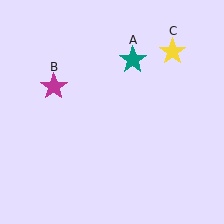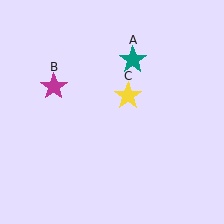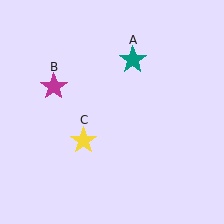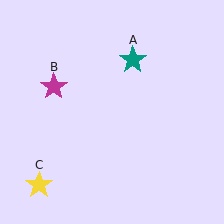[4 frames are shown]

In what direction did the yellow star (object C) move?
The yellow star (object C) moved down and to the left.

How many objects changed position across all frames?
1 object changed position: yellow star (object C).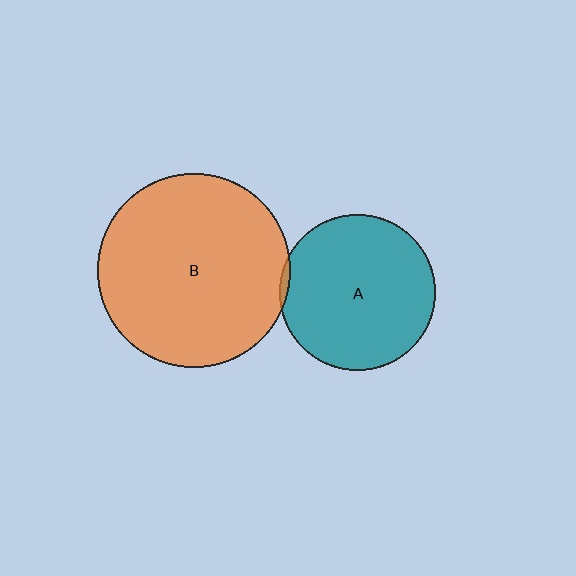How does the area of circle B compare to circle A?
Approximately 1.5 times.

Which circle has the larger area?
Circle B (orange).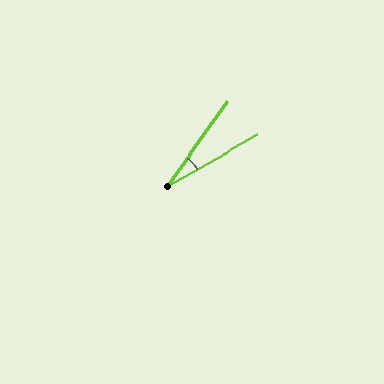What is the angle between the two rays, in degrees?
Approximately 25 degrees.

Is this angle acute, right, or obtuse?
It is acute.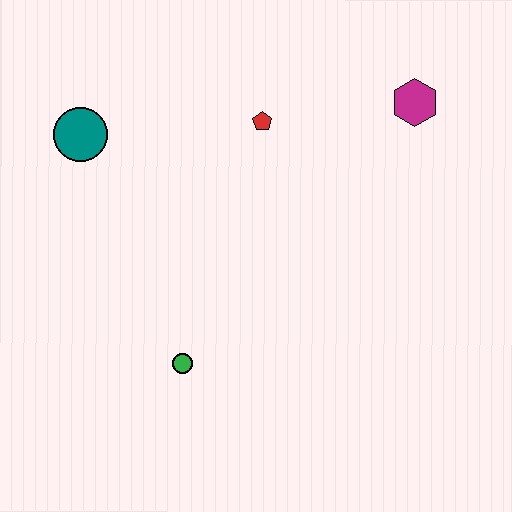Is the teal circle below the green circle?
No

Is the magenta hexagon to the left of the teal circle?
No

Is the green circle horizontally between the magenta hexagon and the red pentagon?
No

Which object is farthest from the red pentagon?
The green circle is farthest from the red pentagon.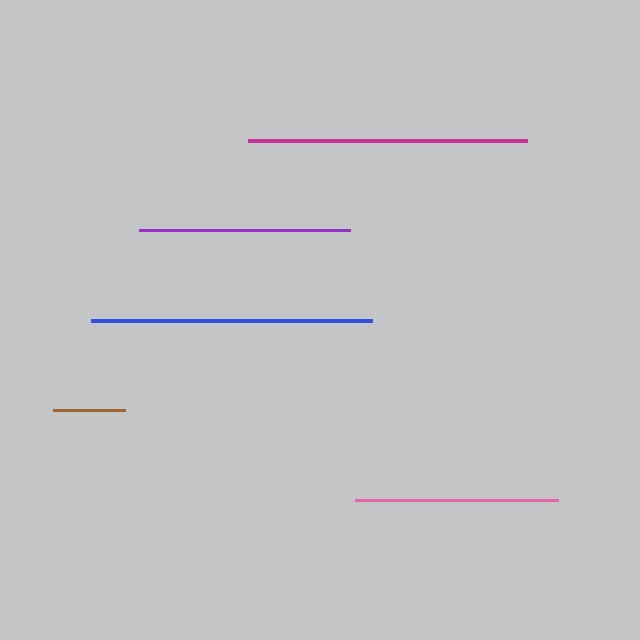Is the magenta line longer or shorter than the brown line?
The magenta line is longer than the brown line.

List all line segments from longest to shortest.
From longest to shortest: blue, magenta, purple, pink, brown.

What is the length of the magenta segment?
The magenta segment is approximately 279 pixels long.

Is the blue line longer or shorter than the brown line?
The blue line is longer than the brown line.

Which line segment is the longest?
The blue line is the longest at approximately 281 pixels.